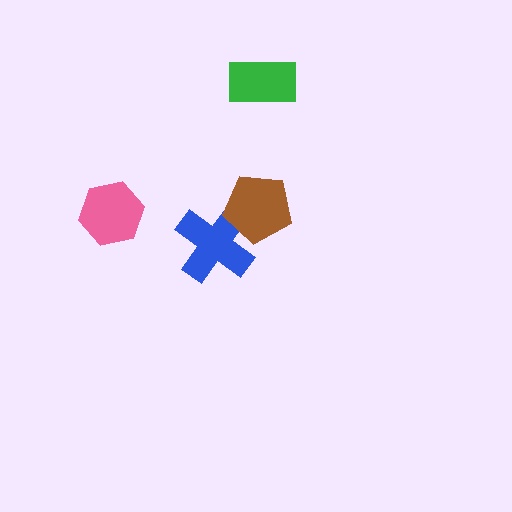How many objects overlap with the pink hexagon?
0 objects overlap with the pink hexagon.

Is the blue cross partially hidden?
Yes, it is partially covered by another shape.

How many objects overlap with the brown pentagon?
1 object overlaps with the brown pentagon.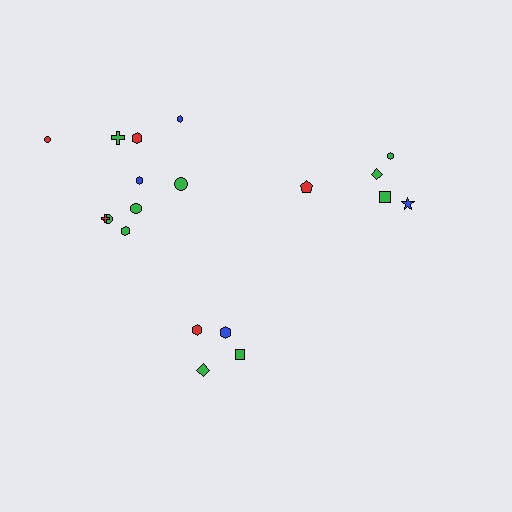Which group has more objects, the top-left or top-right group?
The top-left group.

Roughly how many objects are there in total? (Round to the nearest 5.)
Roughly 20 objects in total.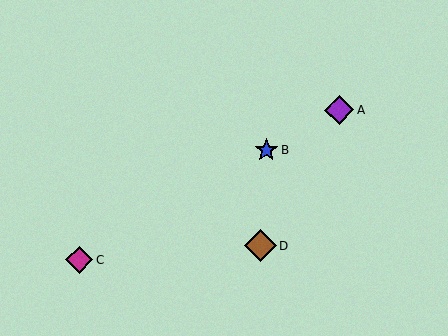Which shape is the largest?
The brown diamond (labeled D) is the largest.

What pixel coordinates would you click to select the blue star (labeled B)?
Click at (266, 150) to select the blue star B.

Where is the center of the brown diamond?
The center of the brown diamond is at (261, 245).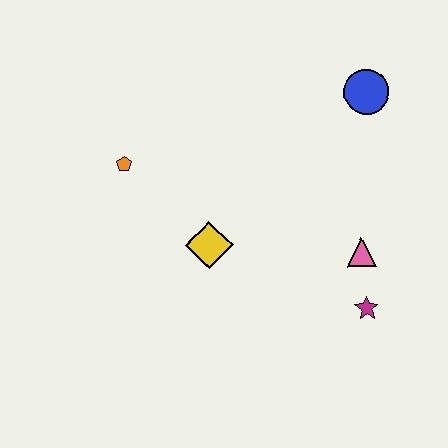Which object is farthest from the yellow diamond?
The blue circle is farthest from the yellow diamond.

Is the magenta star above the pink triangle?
No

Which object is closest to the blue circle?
The pink triangle is closest to the blue circle.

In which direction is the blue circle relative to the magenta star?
The blue circle is above the magenta star.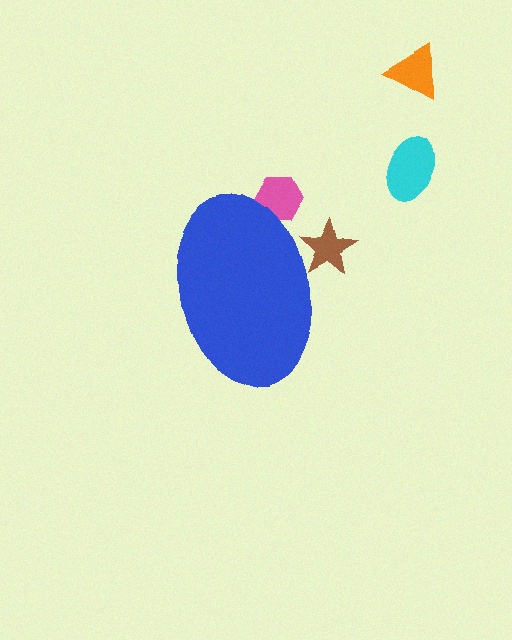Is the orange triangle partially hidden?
No, the orange triangle is fully visible.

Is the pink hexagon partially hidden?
Yes, the pink hexagon is partially hidden behind the blue ellipse.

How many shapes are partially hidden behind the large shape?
2 shapes are partially hidden.